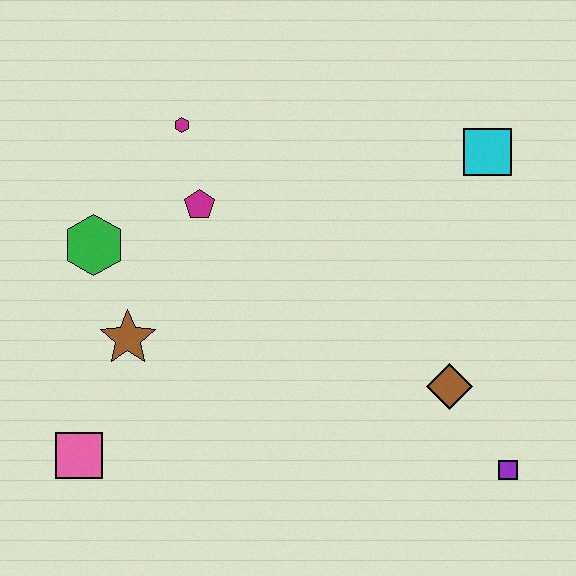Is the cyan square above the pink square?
Yes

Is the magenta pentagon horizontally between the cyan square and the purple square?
No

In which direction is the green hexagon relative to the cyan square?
The green hexagon is to the left of the cyan square.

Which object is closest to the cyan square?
The brown diamond is closest to the cyan square.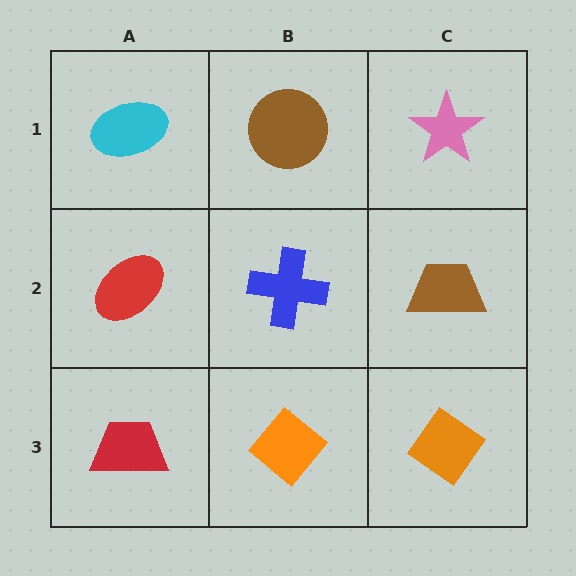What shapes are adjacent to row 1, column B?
A blue cross (row 2, column B), a cyan ellipse (row 1, column A), a pink star (row 1, column C).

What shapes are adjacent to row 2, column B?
A brown circle (row 1, column B), an orange diamond (row 3, column B), a red ellipse (row 2, column A), a brown trapezoid (row 2, column C).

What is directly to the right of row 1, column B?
A pink star.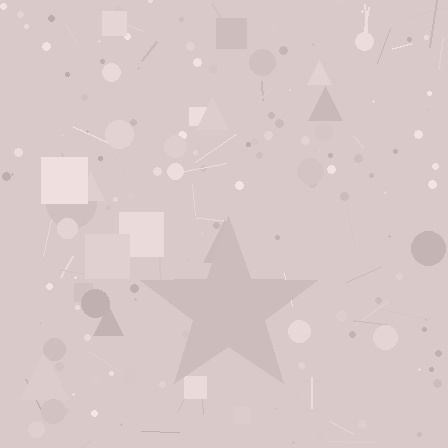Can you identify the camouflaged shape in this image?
The camouflaged shape is a star.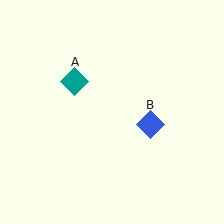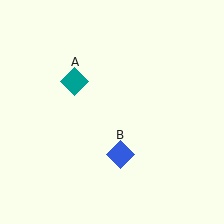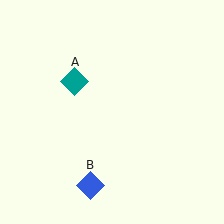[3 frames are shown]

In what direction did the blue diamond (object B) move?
The blue diamond (object B) moved down and to the left.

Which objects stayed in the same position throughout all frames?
Teal diamond (object A) remained stationary.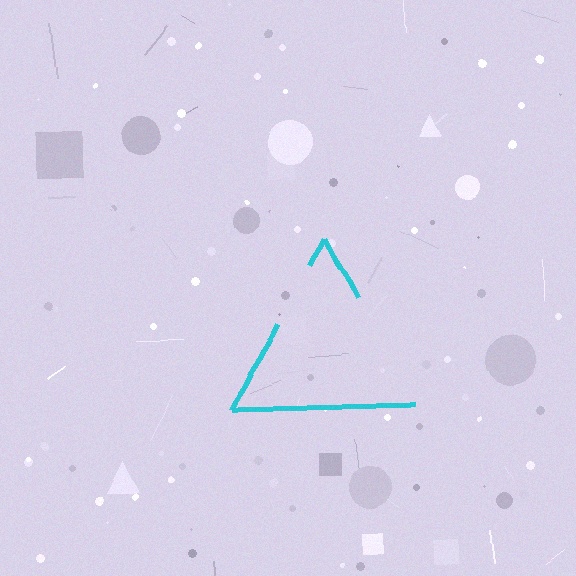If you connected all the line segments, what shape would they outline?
They would outline a triangle.